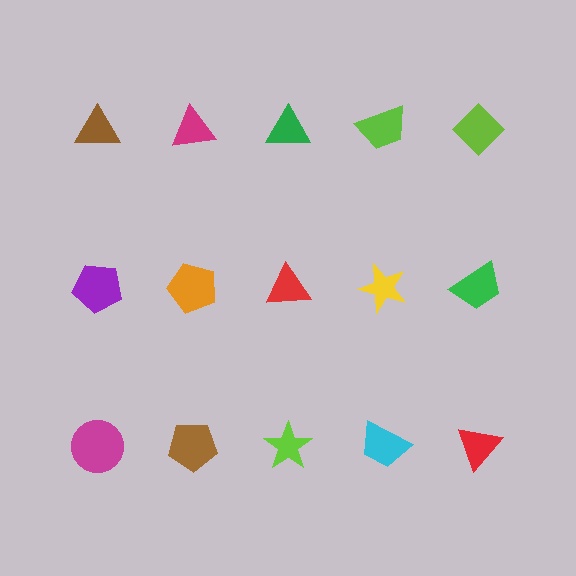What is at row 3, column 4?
A cyan trapezoid.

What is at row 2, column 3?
A red triangle.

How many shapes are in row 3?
5 shapes.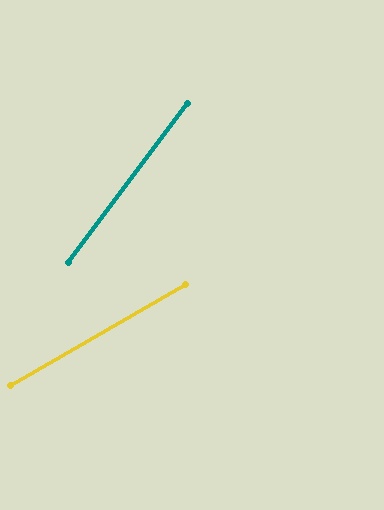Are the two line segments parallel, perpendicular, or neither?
Neither parallel nor perpendicular — they differ by about 23°.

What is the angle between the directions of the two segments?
Approximately 23 degrees.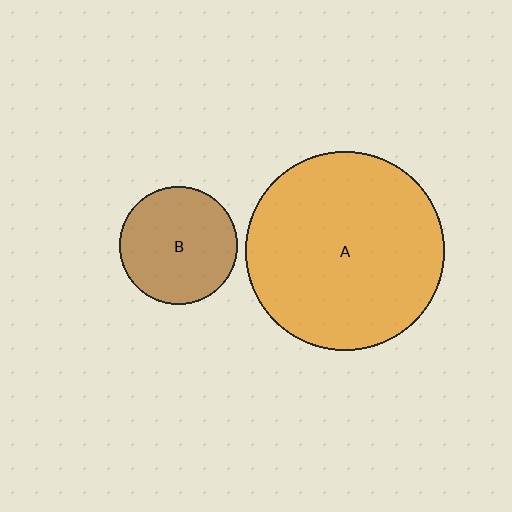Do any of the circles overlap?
No, none of the circles overlap.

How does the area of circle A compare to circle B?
Approximately 2.8 times.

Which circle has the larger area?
Circle A (orange).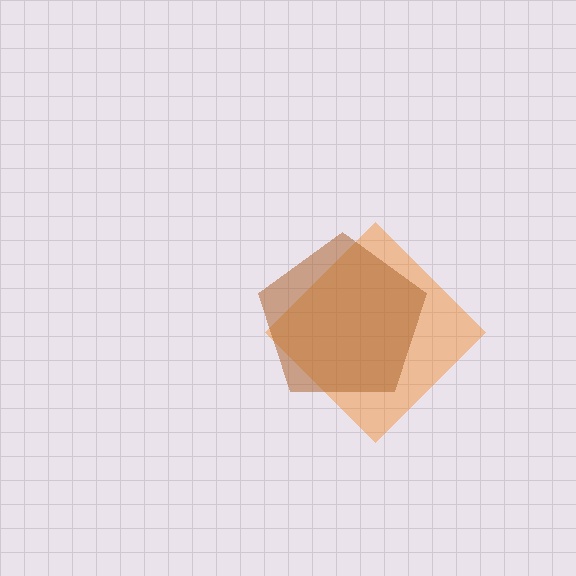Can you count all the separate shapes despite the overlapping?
Yes, there are 2 separate shapes.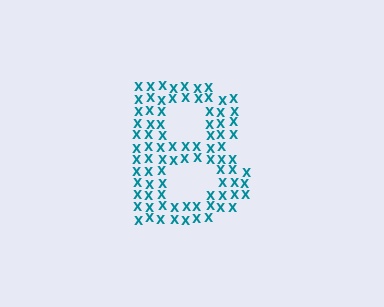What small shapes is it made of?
It is made of small letter X's.